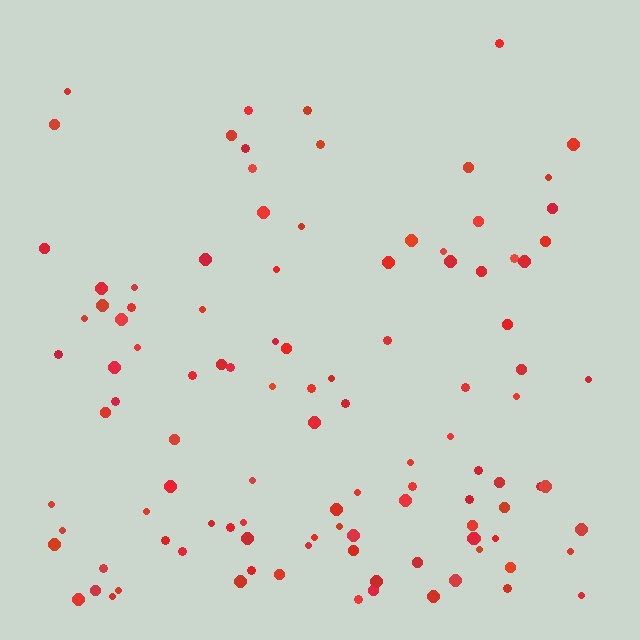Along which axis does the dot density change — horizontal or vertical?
Vertical.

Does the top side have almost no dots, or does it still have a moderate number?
Still a moderate number, just noticeably fewer than the bottom.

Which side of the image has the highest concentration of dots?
The bottom.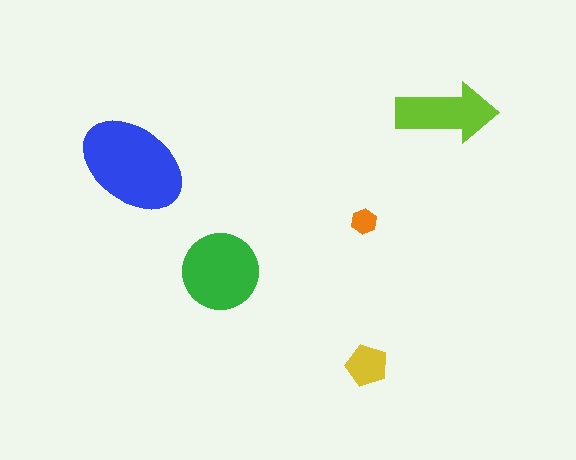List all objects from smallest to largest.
The orange hexagon, the yellow pentagon, the lime arrow, the green circle, the blue ellipse.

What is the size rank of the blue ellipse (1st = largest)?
1st.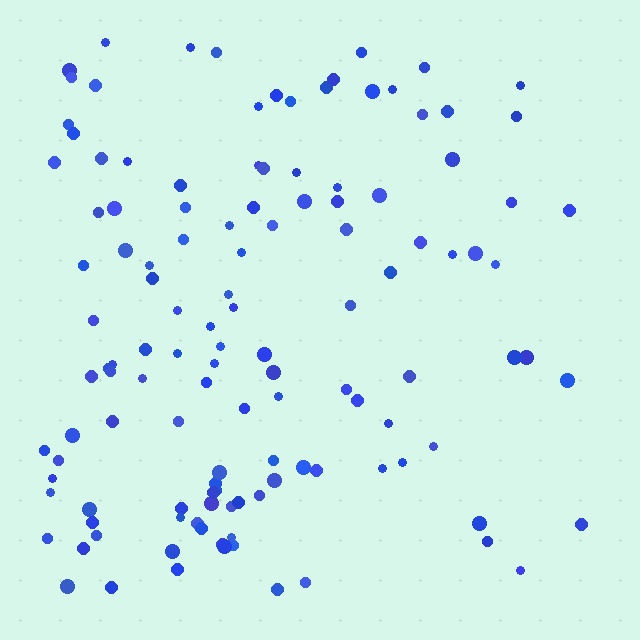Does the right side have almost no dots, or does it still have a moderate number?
Still a moderate number, just noticeably fewer than the left.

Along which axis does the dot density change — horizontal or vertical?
Horizontal.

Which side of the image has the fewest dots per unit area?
The right.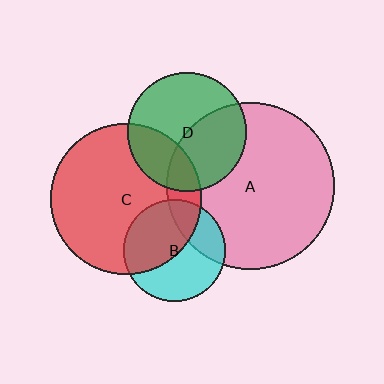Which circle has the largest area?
Circle A (pink).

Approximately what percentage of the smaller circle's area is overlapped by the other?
Approximately 10%.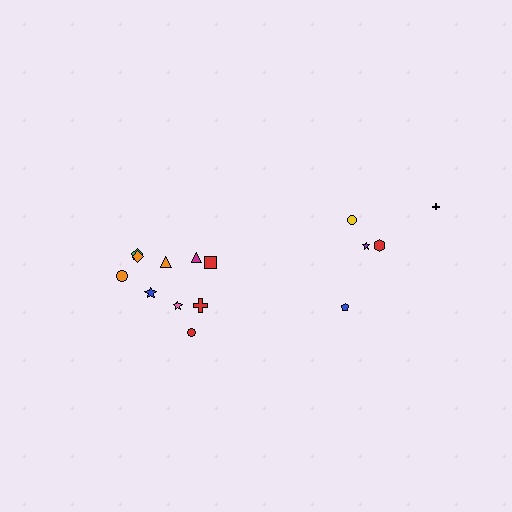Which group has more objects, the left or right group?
The left group.